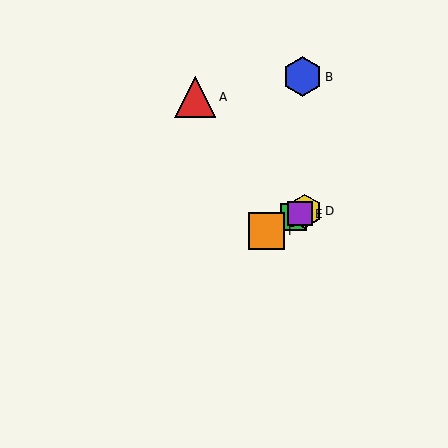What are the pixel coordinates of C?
Object C is at (294, 217).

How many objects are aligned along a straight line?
4 objects (C, D, E, F) are aligned along a straight line.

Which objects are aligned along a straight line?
Objects C, D, E, F are aligned along a straight line.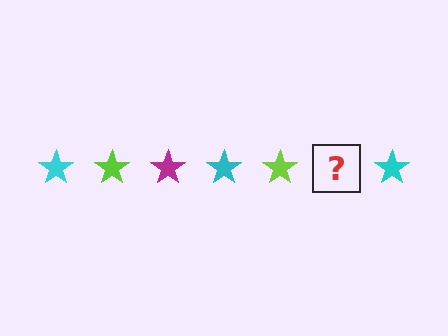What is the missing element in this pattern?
The missing element is a magenta star.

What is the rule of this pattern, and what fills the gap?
The rule is that the pattern cycles through cyan, lime, magenta stars. The gap should be filled with a magenta star.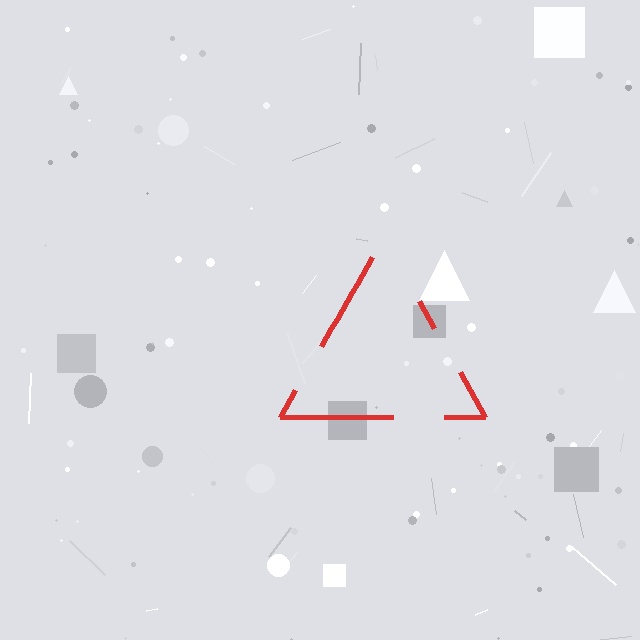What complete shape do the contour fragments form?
The contour fragments form a triangle.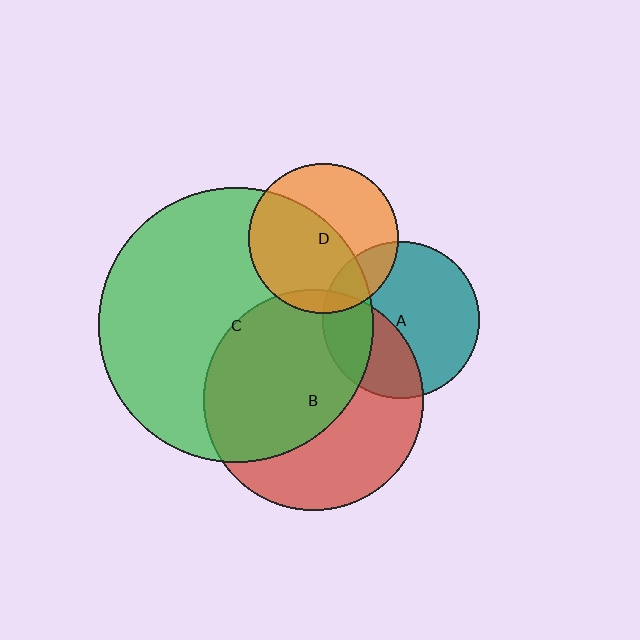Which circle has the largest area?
Circle C (green).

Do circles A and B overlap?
Yes.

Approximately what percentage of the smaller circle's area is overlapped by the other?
Approximately 35%.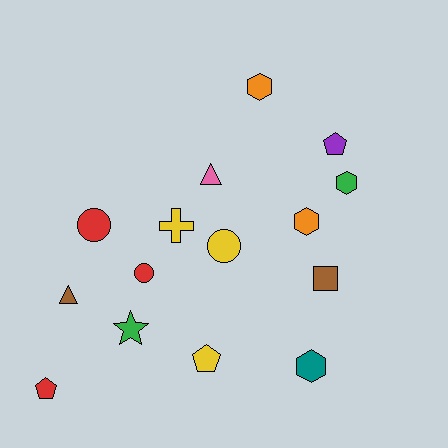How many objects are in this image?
There are 15 objects.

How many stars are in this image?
There is 1 star.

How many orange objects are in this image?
There are 2 orange objects.